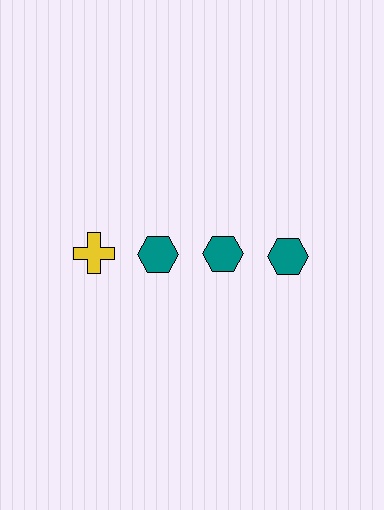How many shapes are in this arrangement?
There are 4 shapes arranged in a grid pattern.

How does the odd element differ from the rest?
It differs in both color (yellow instead of teal) and shape (cross instead of hexagon).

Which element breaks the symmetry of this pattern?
The yellow cross in the top row, leftmost column breaks the symmetry. All other shapes are teal hexagons.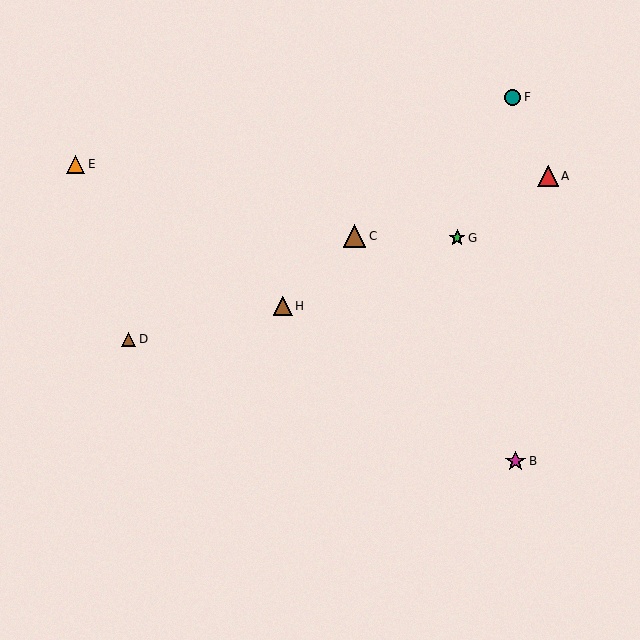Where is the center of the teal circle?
The center of the teal circle is at (513, 97).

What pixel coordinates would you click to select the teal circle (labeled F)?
Click at (513, 97) to select the teal circle F.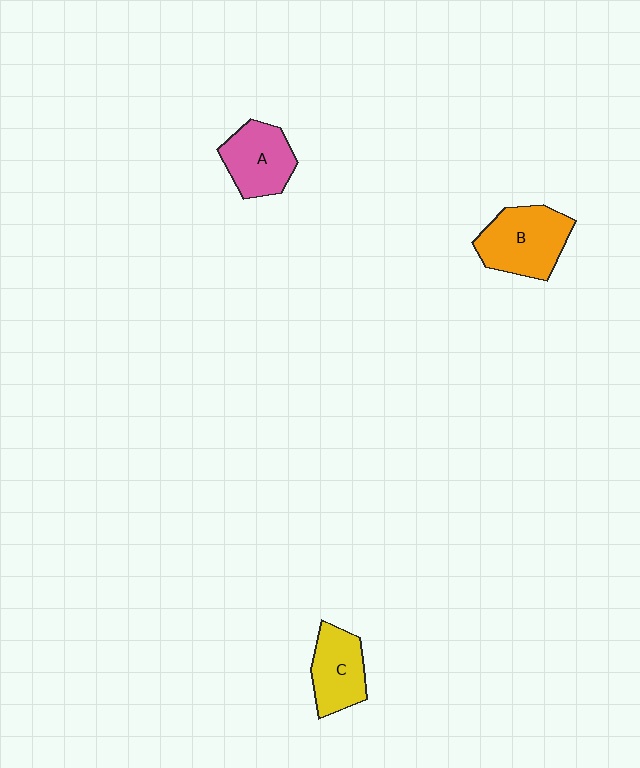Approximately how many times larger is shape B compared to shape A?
Approximately 1.2 times.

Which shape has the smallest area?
Shape C (yellow).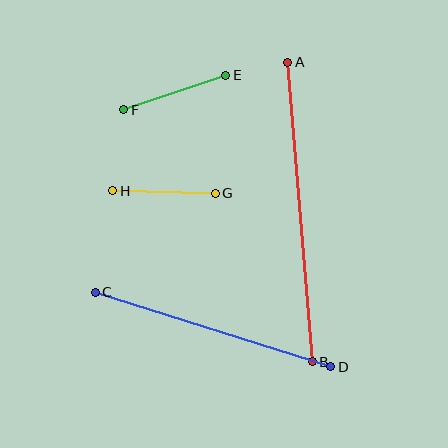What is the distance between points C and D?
The distance is approximately 247 pixels.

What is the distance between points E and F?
The distance is approximately 108 pixels.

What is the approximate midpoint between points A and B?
The midpoint is at approximately (300, 212) pixels.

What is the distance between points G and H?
The distance is approximately 103 pixels.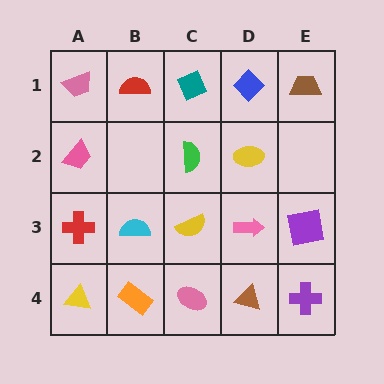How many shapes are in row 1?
5 shapes.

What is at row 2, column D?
A yellow ellipse.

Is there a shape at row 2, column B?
No, that cell is empty.